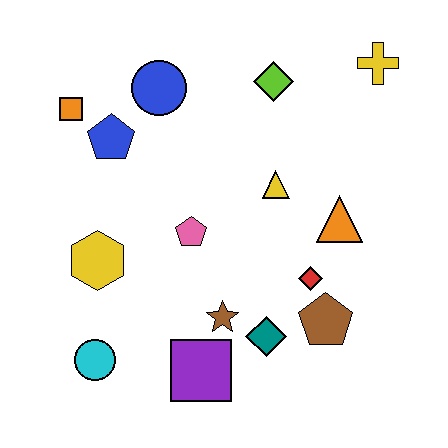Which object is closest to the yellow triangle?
The orange triangle is closest to the yellow triangle.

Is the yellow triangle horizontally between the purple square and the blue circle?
No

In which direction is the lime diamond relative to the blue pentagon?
The lime diamond is to the right of the blue pentagon.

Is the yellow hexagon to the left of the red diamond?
Yes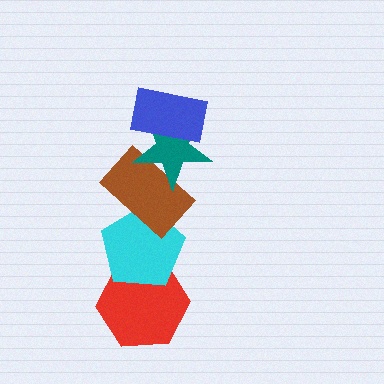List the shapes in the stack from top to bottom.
From top to bottom: the blue rectangle, the teal star, the brown rectangle, the cyan pentagon, the red hexagon.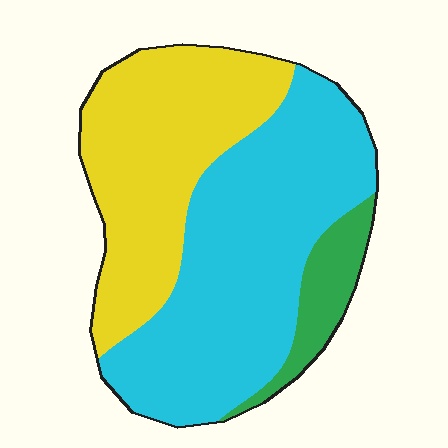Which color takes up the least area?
Green, at roughly 10%.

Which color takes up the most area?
Cyan, at roughly 50%.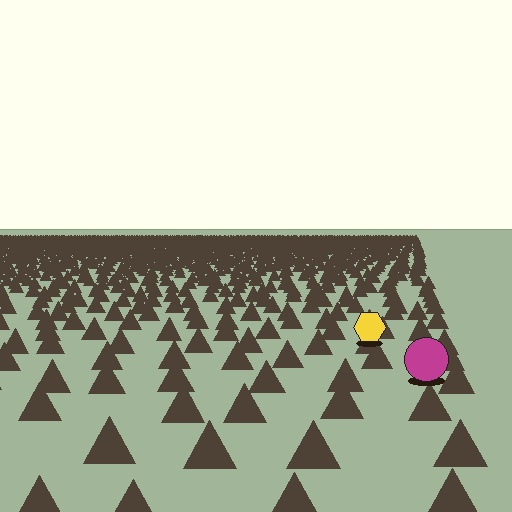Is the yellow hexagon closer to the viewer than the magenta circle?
No. The magenta circle is closer — you can tell from the texture gradient: the ground texture is coarser near it.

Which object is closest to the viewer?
The magenta circle is closest. The texture marks near it are larger and more spread out.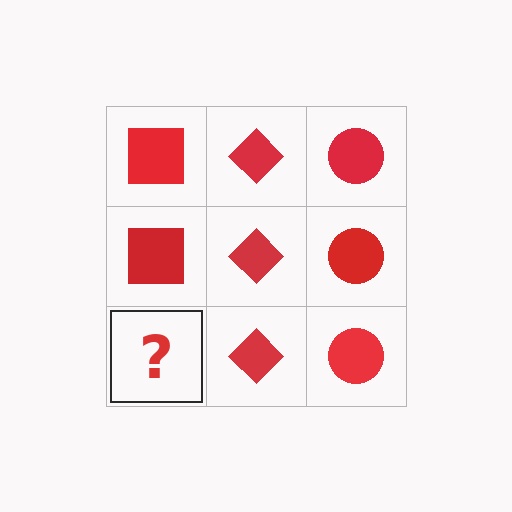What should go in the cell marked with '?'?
The missing cell should contain a red square.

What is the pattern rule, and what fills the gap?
The rule is that each column has a consistent shape. The gap should be filled with a red square.